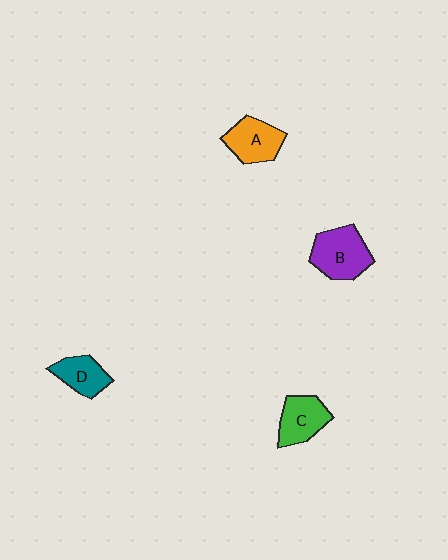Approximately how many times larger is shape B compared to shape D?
Approximately 1.5 times.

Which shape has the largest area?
Shape B (purple).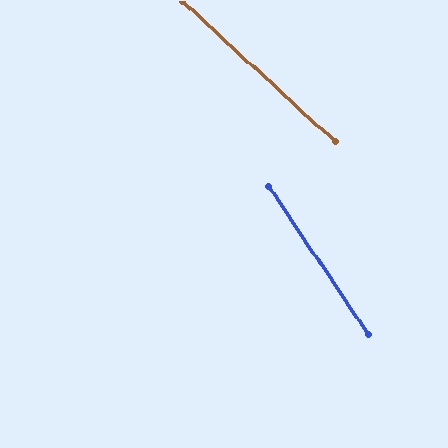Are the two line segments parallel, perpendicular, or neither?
Neither parallel nor perpendicular — they differ by about 14°.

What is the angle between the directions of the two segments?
Approximately 14 degrees.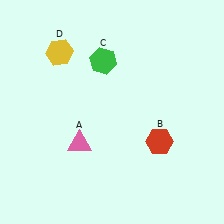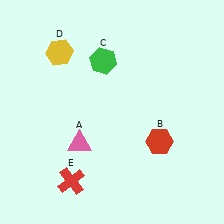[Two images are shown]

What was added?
A red cross (E) was added in Image 2.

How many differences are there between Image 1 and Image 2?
There is 1 difference between the two images.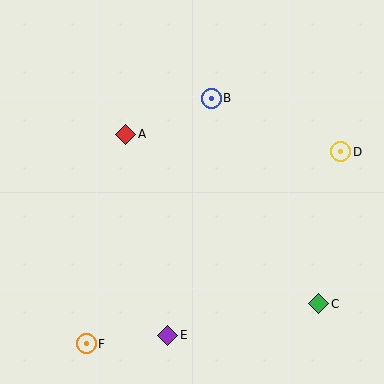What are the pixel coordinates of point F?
Point F is at (86, 344).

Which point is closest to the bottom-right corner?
Point C is closest to the bottom-right corner.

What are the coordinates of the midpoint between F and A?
The midpoint between F and A is at (106, 239).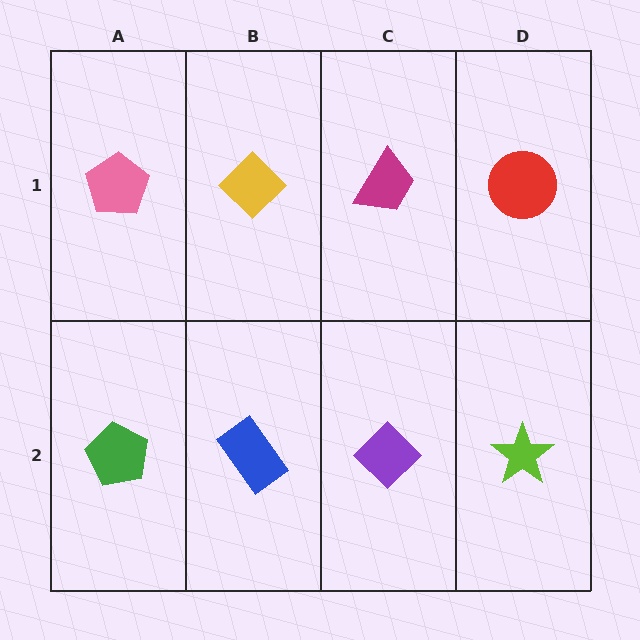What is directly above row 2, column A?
A pink pentagon.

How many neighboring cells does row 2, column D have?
2.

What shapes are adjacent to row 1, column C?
A purple diamond (row 2, column C), a yellow diamond (row 1, column B), a red circle (row 1, column D).